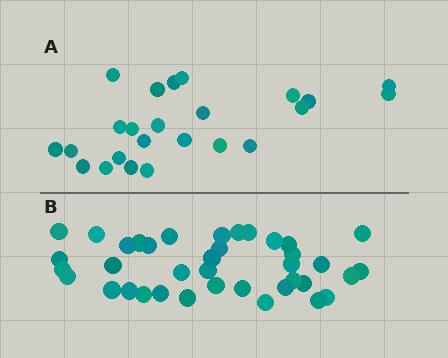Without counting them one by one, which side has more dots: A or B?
Region B (the bottom region) has more dots.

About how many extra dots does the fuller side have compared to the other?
Region B has approximately 15 more dots than region A.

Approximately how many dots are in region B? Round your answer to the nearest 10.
About 40 dots. (The exact count is 38, which rounds to 40.)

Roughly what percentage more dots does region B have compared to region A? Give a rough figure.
About 60% more.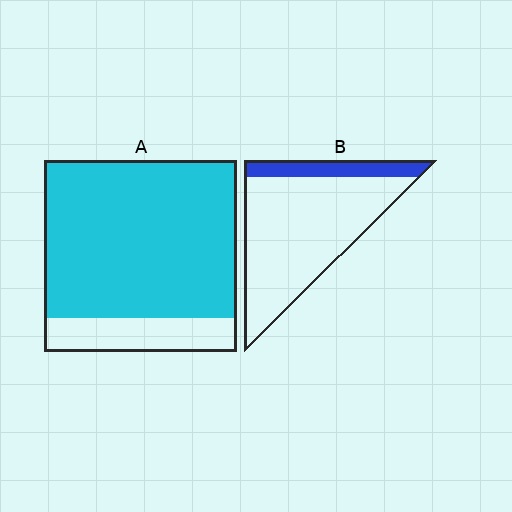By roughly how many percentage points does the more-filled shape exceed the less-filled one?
By roughly 65 percentage points (A over B).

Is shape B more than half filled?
No.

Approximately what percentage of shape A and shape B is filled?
A is approximately 80% and B is approximately 15%.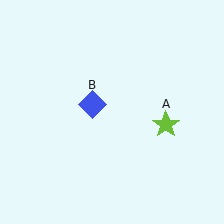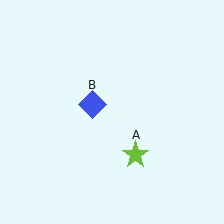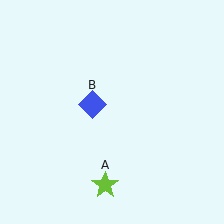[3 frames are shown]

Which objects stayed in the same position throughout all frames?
Blue diamond (object B) remained stationary.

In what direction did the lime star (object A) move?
The lime star (object A) moved down and to the left.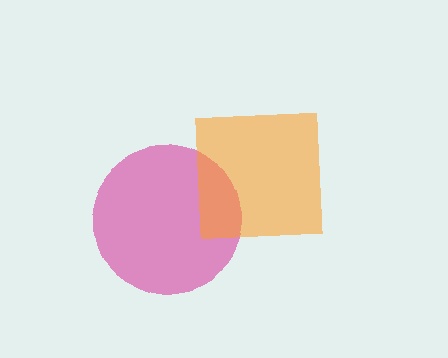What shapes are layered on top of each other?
The layered shapes are: a magenta circle, an orange square.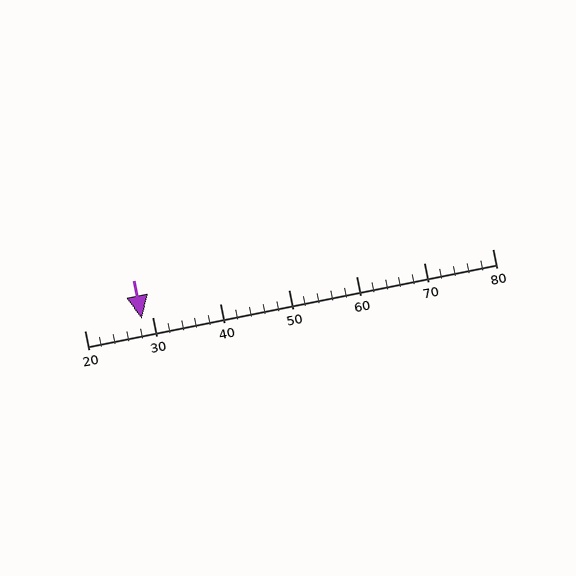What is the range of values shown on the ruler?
The ruler shows values from 20 to 80.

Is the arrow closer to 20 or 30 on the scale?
The arrow is closer to 30.